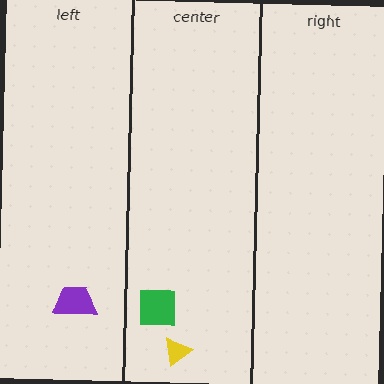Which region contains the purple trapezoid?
The left region.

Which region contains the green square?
The center region.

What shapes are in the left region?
The purple trapezoid.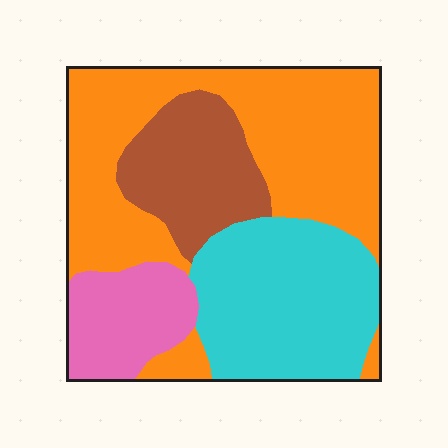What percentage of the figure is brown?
Brown covers around 15% of the figure.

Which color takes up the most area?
Orange, at roughly 45%.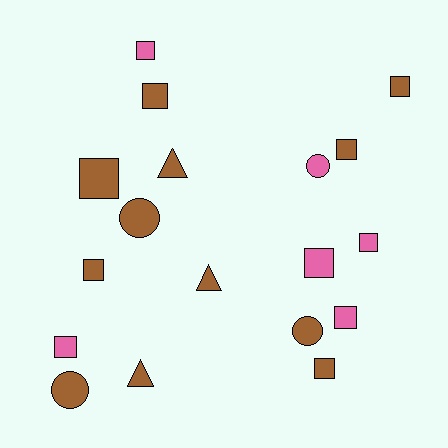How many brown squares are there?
There are 6 brown squares.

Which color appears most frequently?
Brown, with 12 objects.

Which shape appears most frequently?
Square, with 11 objects.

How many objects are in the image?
There are 18 objects.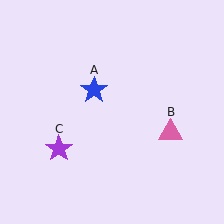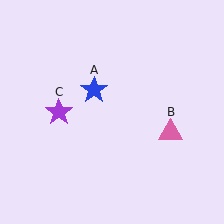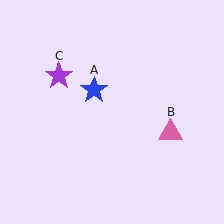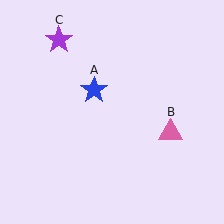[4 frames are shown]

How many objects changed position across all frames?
1 object changed position: purple star (object C).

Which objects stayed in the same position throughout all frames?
Blue star (object A) and pink triangle (object B) remained stationary.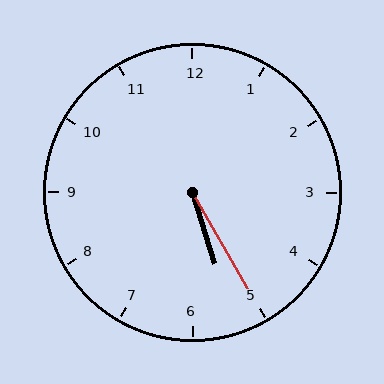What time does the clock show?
5:25.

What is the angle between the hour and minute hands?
Approximately 12 degrees.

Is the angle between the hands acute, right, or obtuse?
It is acute.